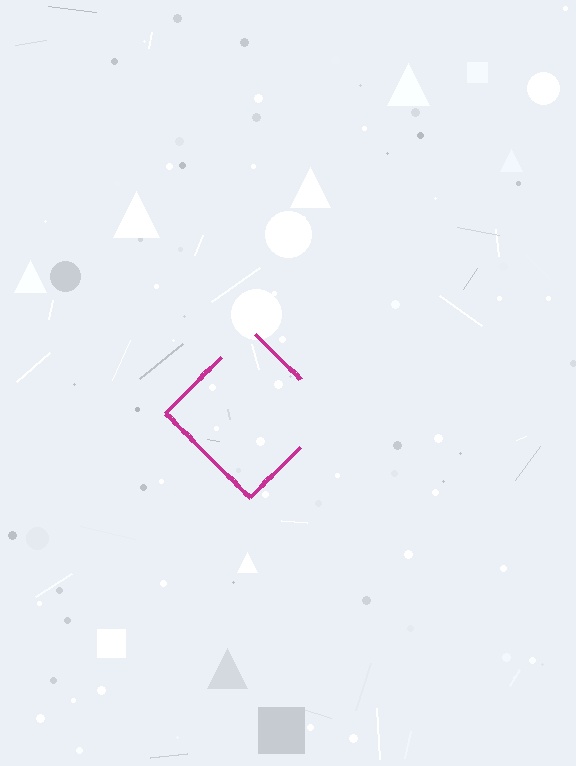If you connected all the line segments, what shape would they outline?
They would outline a diamond.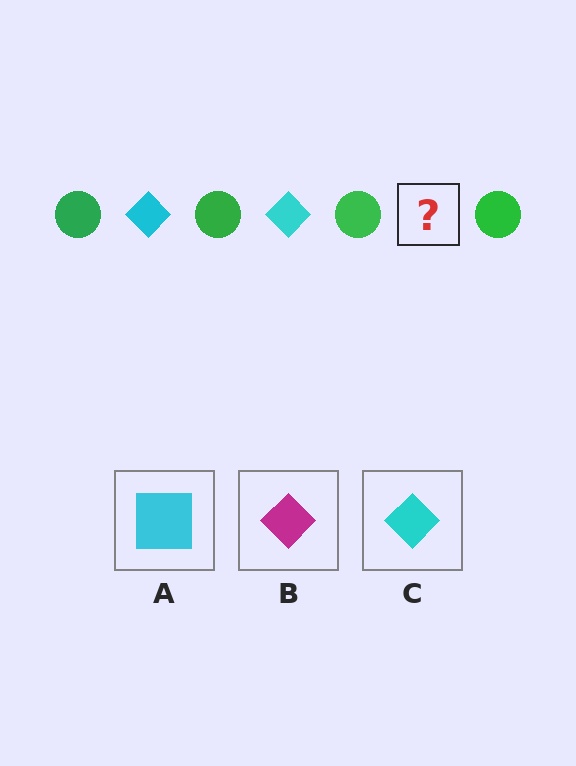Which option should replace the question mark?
Option C.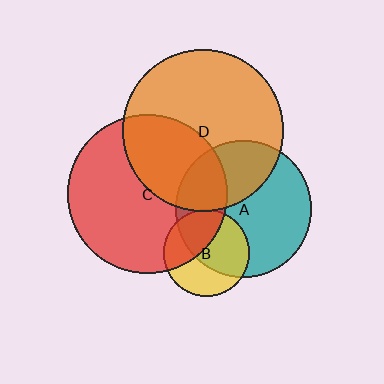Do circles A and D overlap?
Yes.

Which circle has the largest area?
Circle D (orange).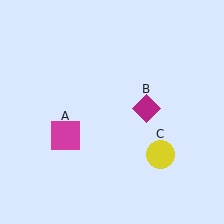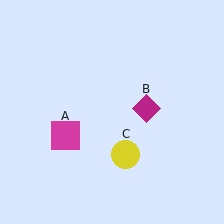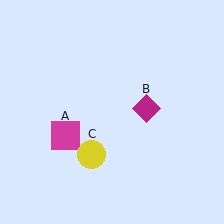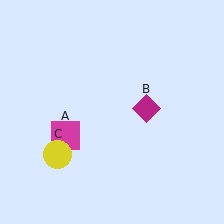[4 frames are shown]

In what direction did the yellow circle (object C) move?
The yellow circle (object C) moved left.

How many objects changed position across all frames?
1 object changed position: yellow circle (object C).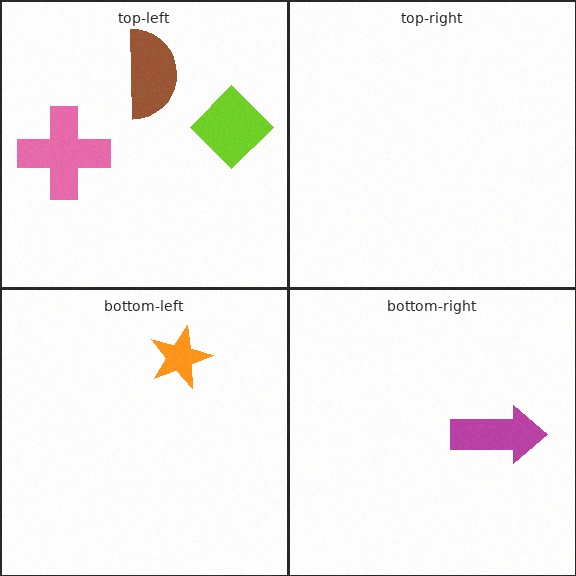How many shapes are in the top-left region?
3.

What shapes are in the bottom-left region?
The orange star.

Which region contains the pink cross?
The top-left region.